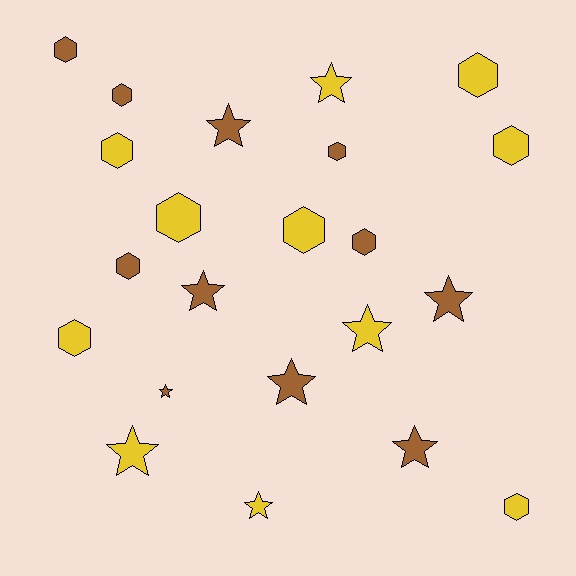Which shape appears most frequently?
Hexagon, with 12 objects.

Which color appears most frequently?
Yellow, with 11 objects.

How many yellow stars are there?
There are 4 yellow stars.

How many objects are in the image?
There are 22 objects.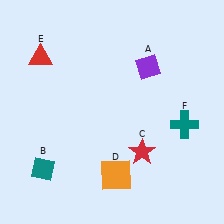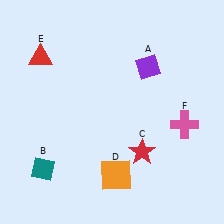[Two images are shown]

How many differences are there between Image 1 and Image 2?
There is 1 difference between the two images.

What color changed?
The cross (F) changed from teal in Image 1 to pink in Image 2.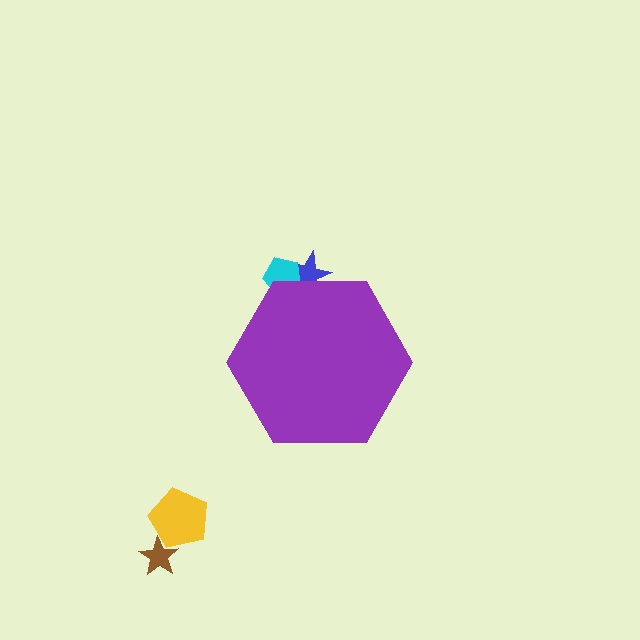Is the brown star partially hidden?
No, the brown star is fully visible.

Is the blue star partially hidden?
Yes, the blue star is partially hidden behind the purple hexagon.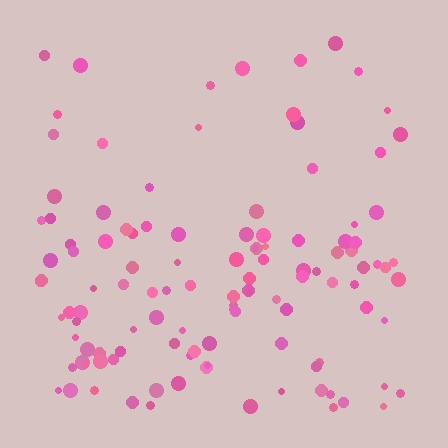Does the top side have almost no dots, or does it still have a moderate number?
Still a moderate number, just noticeably fewer than the bottom.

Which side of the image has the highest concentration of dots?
The bottom.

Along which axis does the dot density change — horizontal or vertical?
Vertical.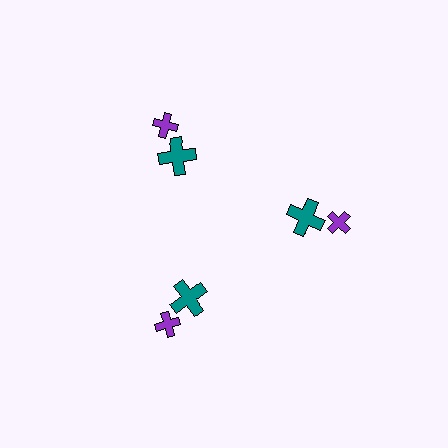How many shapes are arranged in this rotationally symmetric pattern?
There are 6 shapes, arranged in 3 groups of 2.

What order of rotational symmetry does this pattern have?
This pattern has 3-fold rotational symmetry.